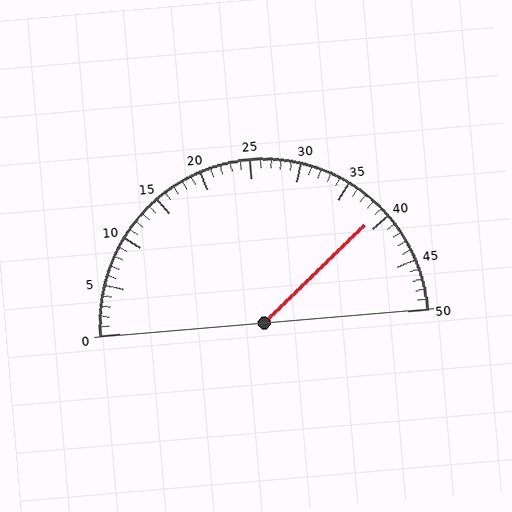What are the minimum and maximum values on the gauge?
The gauge ranges from 0 to 50.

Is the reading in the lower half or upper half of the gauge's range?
The reading is in the upper half of the range (0 to 50).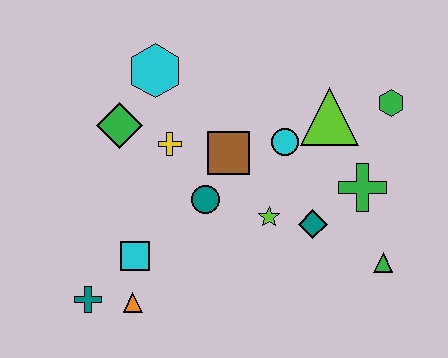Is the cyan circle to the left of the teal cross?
No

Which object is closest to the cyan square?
The orange triangle is closest to the cyan square.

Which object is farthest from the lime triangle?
The teal cross is farthest from the lime triangle.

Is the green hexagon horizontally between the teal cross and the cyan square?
No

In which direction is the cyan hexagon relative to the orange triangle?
The cyan hexagon is above the orange triangle.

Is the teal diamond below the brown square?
Yes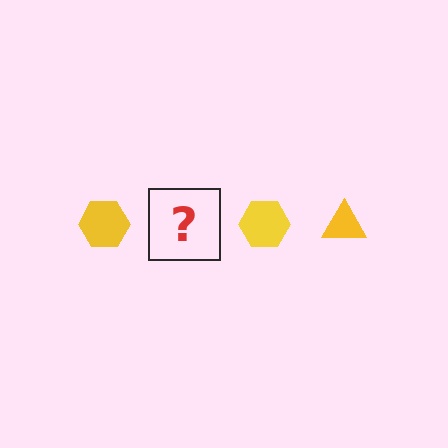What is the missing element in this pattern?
The missing element is a yellow triangle.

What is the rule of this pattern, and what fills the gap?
The rule is that the pattern cycles through hexagon, triangle shapes in yellow. The gap should be filled with a yellow triangle.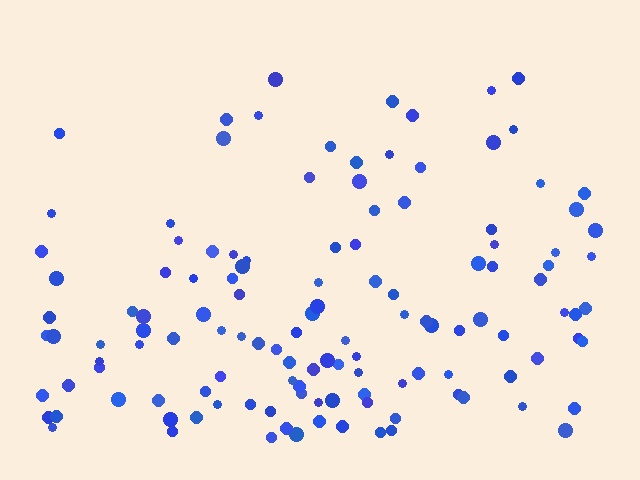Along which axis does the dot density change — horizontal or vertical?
Vertical.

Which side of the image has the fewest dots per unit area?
The top.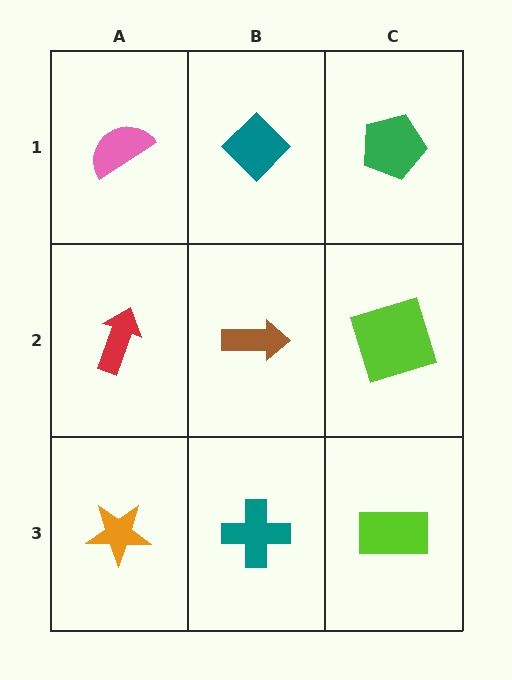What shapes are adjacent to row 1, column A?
A red arrow (row 2, column A), a teal diamond (row 1, column B).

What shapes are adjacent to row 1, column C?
A lime square (row 2, column C), a teal diamond (row 1, column B).